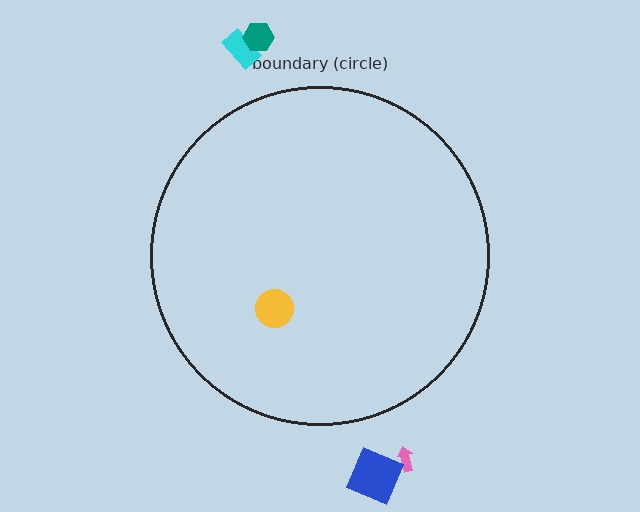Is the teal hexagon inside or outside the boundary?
Outside.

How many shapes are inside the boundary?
1 inside, 4 outside.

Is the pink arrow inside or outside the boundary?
Outside.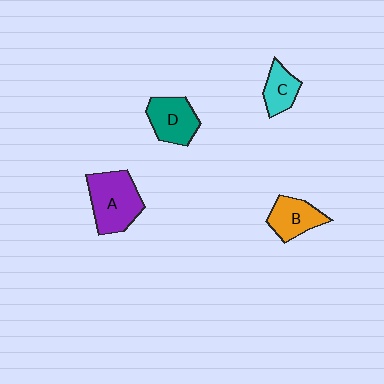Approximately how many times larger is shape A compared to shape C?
Approximately 2.0 times.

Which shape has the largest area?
Shape A (purple).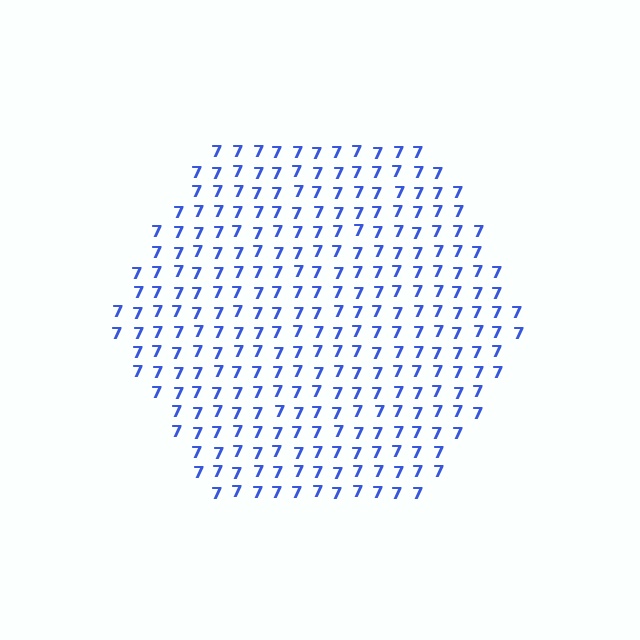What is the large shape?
The large shape is a hexagon.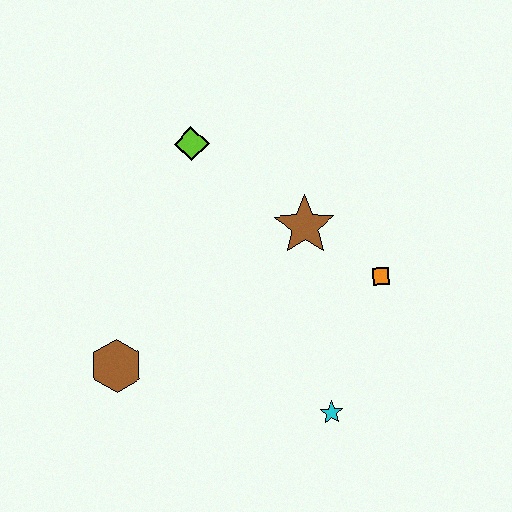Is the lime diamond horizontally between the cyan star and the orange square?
No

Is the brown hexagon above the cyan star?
Yes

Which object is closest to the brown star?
The orange square is closest to the brown star.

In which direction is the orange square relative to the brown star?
The orange square is to the right of the brown star.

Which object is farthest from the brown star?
The brown hexagon is farthest from the brown star.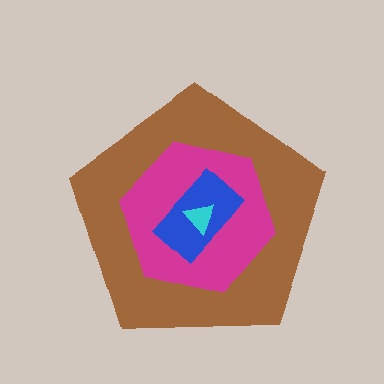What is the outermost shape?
The brown pentagon.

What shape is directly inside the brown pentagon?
The magenta hexagon.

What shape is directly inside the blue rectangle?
The cyan triangle.